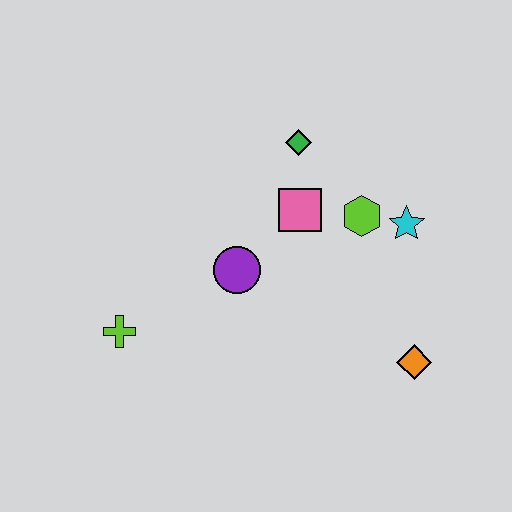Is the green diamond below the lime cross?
No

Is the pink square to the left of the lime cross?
No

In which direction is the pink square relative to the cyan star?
The pink square is to the left of the cyan star.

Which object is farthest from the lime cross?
The cyan star is farthest from the lime cross.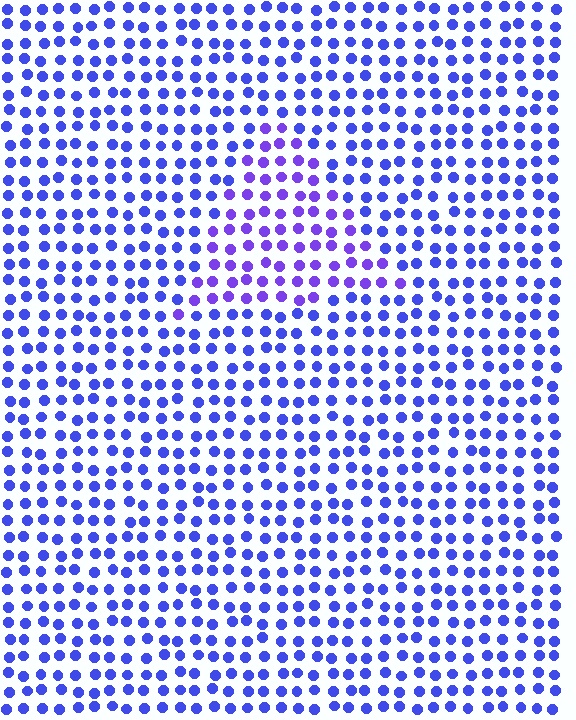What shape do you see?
I see a triangle.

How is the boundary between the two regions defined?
The boundary is defined purely by a slight shift in hue (about 26 degrees). Spacing, size, and orientation are identical on both sides.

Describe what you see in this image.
The image is filled with small blue elements in a uniform arrangement. A triangle-shaped region is visible where the elements are tinted to a slightly different hue, forming a subtle color boundary.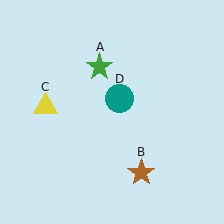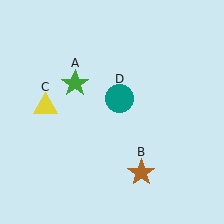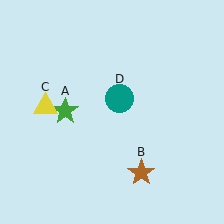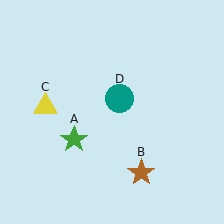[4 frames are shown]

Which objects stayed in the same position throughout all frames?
Brown star (object B) and yellow triangle (object C) and teal circle (object D) remained stationary.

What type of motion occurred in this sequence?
The green star (object A) rotated counterclockwise around the center of the scene.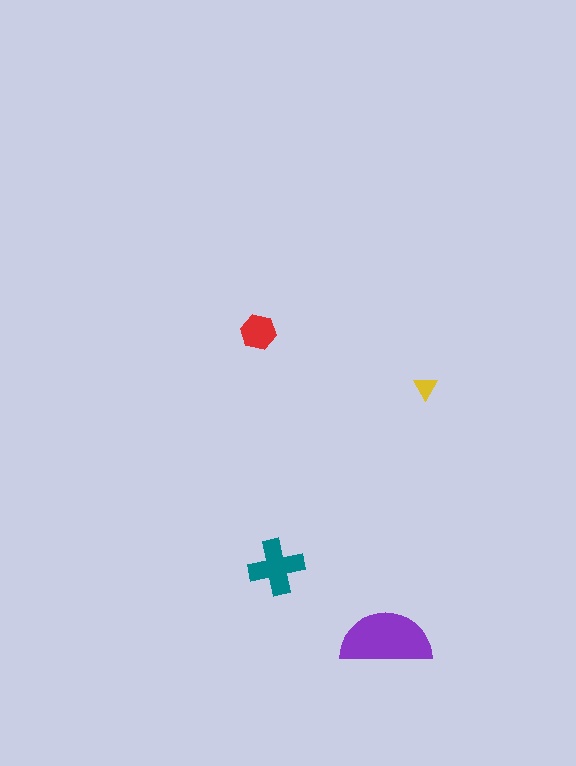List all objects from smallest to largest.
The yellow triangle, the red hexagon, the teal cross, the purple semicircle.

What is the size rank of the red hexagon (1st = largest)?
3rd.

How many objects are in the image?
There are 4 objects in the image.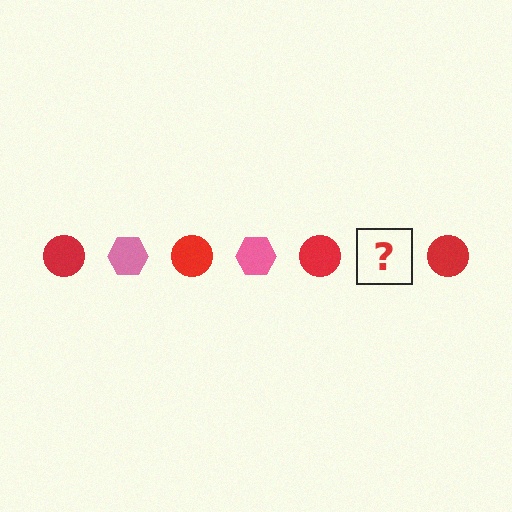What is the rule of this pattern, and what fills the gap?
The rule is that the pattern alternates between red circle and pink hexagon. The gap should be filled with a pink hexagon.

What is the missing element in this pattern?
The missing element is a pink hexagon.